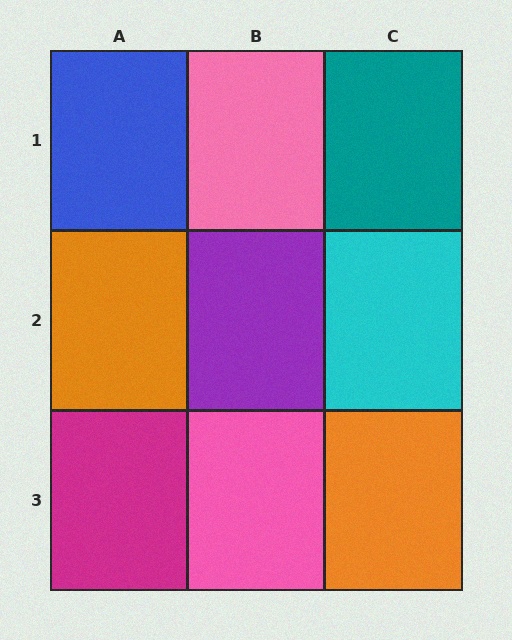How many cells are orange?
2 cells are orange.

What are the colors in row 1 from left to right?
Blue, pink, teal.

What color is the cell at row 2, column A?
Orange.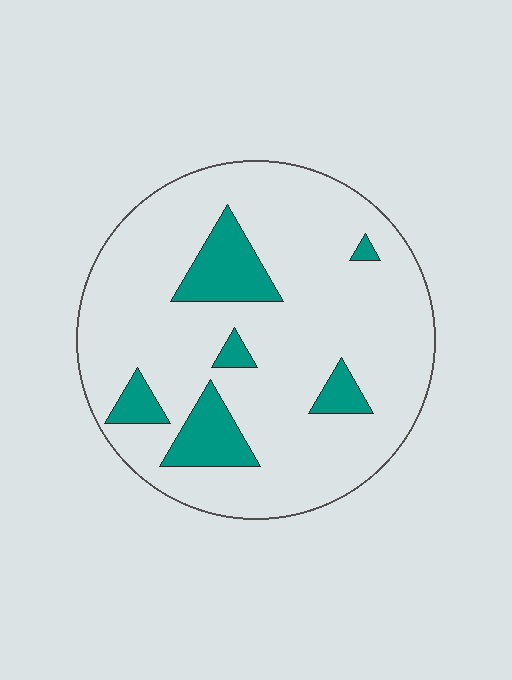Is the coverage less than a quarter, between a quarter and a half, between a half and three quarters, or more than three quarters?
Less than a quarter.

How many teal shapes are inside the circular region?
6.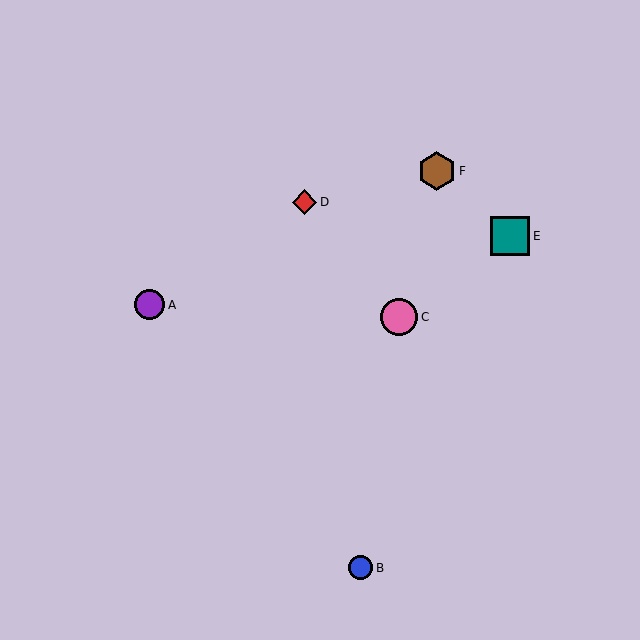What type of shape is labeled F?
Shape F is a brown hexagon.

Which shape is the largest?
The teal square (labeled E) is the largest.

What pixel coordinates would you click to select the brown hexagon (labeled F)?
Click at (437, 171) to select the brown hexagon F.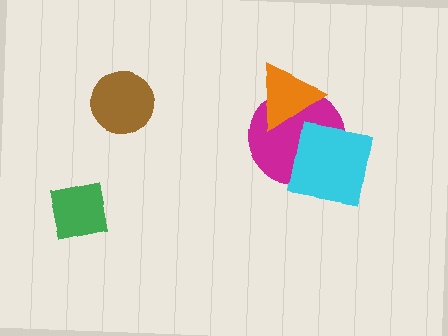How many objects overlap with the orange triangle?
1 object overlaps with the orange triangle.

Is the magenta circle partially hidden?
Yes, it is partially covered by another shape.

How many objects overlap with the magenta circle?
2 objects overlap with the magenta circle.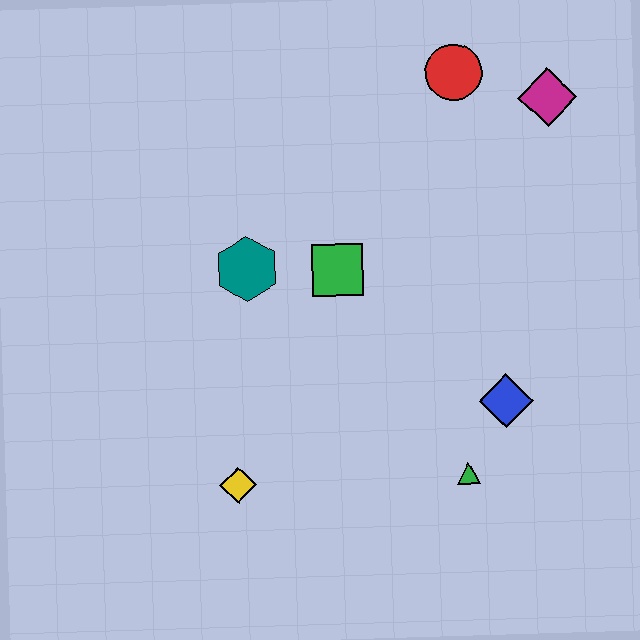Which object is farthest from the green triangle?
The red circle is farthest from the green triangle.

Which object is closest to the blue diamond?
The green triangle is closest to the blue diamond.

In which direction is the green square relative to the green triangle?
The green square is above the green triangle.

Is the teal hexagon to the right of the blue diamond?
No